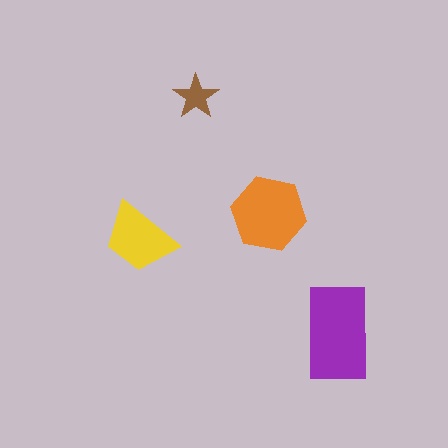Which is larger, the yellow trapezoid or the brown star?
The yellow trapezoid.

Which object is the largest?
The purple rectangle.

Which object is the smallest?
The brown star.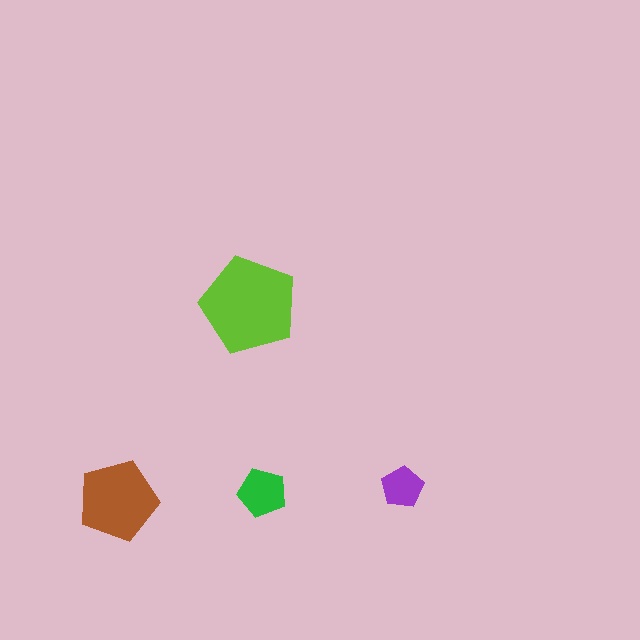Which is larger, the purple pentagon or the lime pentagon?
The lime one.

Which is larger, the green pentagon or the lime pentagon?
The lime one.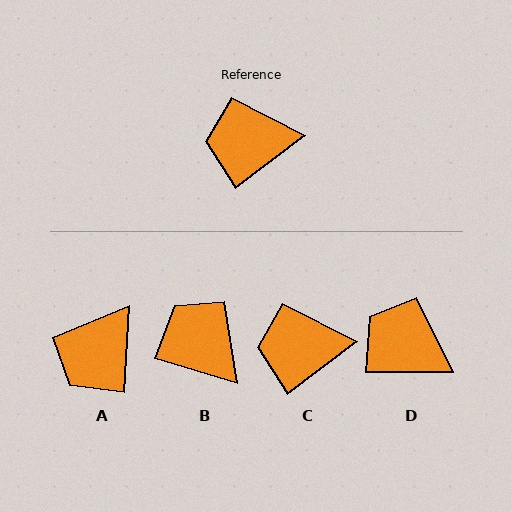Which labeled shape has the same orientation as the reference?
C.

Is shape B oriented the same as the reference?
No, it is off by about 54 degrees.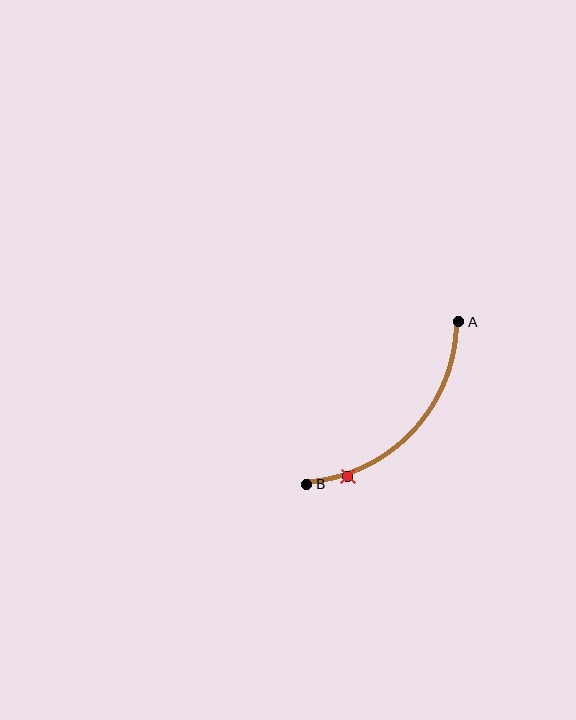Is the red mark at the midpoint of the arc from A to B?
No. The red mark lies on the arc but is closer to endpoint B. The arc midpoint would be at the point on the curve equidistant along the arc from both A and B.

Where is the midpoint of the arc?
The arc midpoint is the point on the curve farthest from the straight line joining A and B. It sits below and to the right of that line.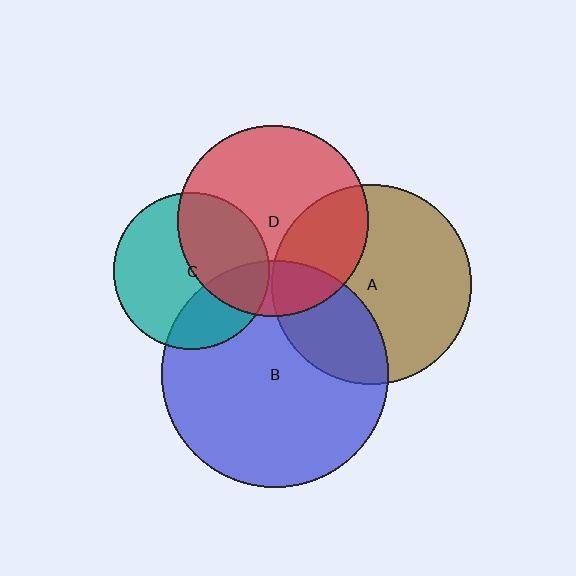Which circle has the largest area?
Circle B (blue).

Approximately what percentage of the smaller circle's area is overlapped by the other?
Approximately 40%.